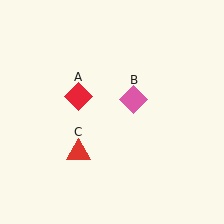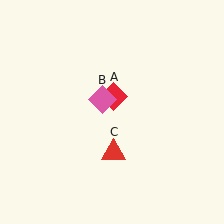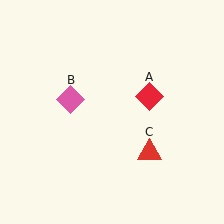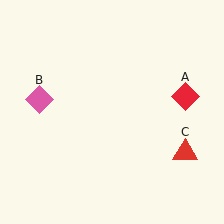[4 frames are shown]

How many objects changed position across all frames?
3 objects changed position: red diamond (object A), pink diamond (object B), red triangle (object C).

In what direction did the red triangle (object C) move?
The red triangle (object C) moved right.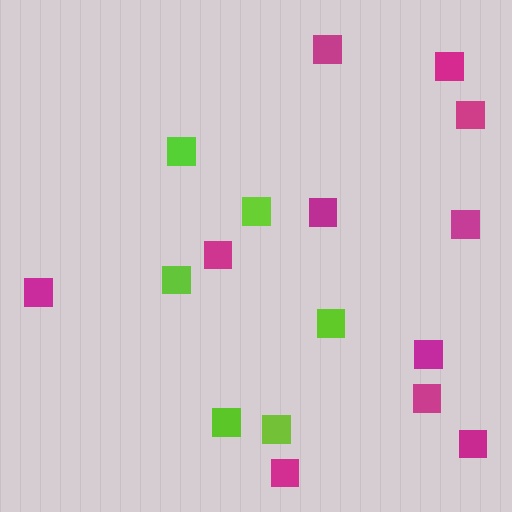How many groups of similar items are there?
There are 2 groups: one group of lime squares (6) and one group of magenta squares (11).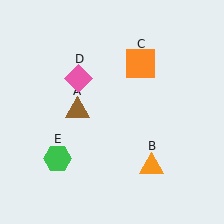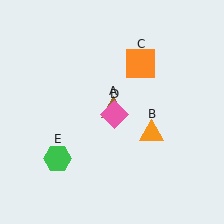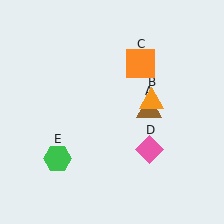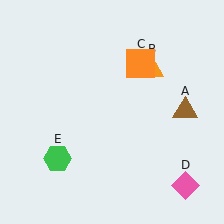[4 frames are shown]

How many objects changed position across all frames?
3 objects changed position: brown triangle (object A), orange triangle (object B), pink diamond (object D).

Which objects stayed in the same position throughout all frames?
Orange square (object C) and green hexagon (object E) remained stationary.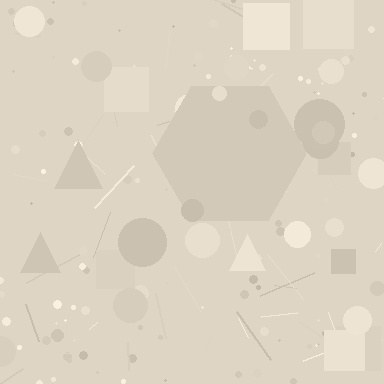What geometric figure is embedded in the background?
A hexagon is embedded in the background.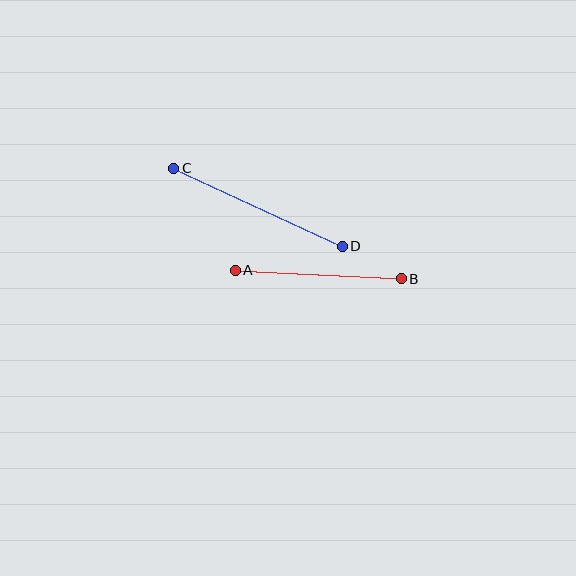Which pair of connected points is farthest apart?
Points C and D are farthest apart.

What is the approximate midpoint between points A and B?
The midpoint is at approximately (318, 274) pixels.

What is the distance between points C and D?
The distance is approximately 186 pixels.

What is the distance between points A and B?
The distance is approximately 166 pixels.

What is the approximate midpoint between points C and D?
The midpoint is at approximately (258, 207) pixels.